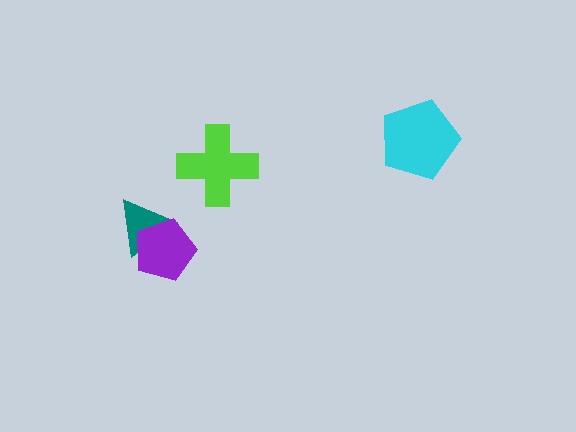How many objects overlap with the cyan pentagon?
0 objects overlap with the cyan pentagon.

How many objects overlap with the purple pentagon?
1 object overlaps with the purple pentagon.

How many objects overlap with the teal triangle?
1 object overlaps with the teal triangle.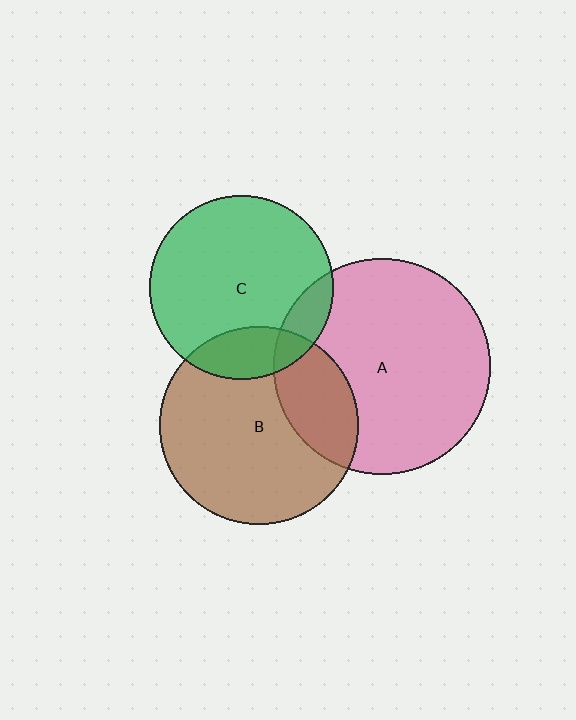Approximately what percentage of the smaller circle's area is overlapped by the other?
Approximately 25%.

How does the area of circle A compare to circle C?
Approximately 1.4 times.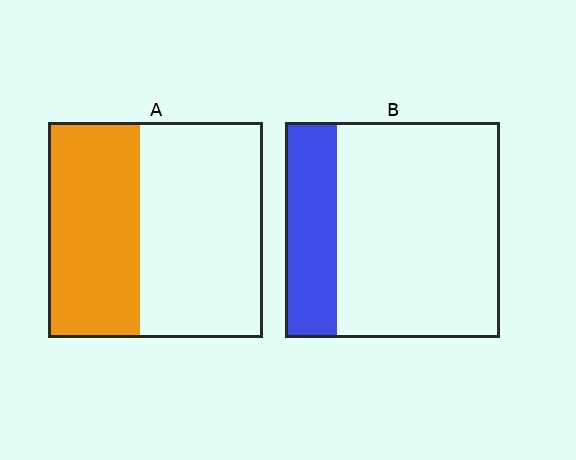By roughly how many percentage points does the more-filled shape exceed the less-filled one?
By roughly 20 percentage points (A over B).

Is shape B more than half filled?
No.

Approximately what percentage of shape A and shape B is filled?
A is approximately 45% and B is approximately 25%.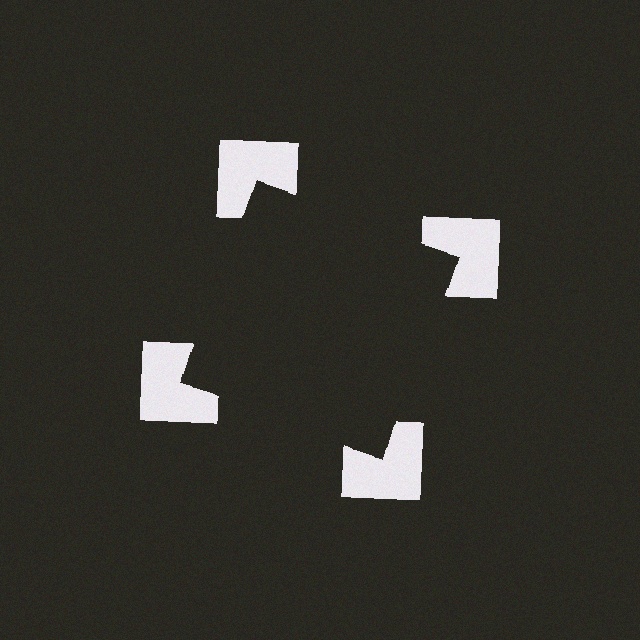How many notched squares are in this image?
There are 4 — one at each vertex of the illusory square.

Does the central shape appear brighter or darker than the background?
It typically appears slightly darker than the background, even though no actual brightness change is drawn.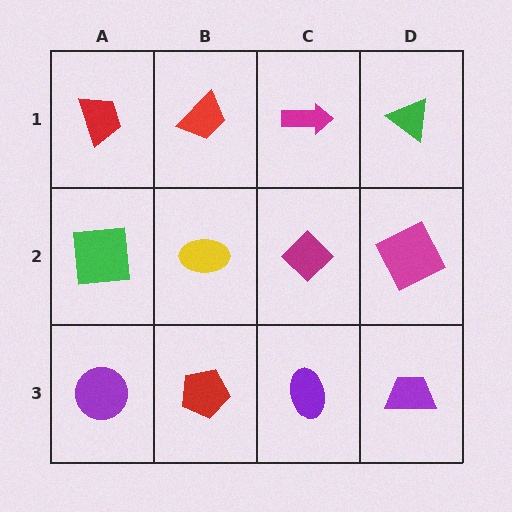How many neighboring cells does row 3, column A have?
2.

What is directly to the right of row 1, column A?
A red trapezoid.